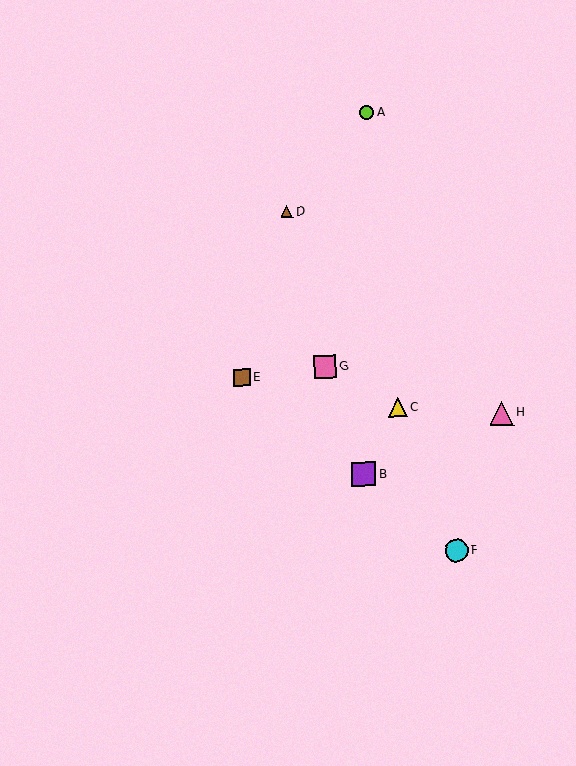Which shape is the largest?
The purple square (labeled B) is the largest.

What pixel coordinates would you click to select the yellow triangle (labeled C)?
Click at (398, 408) to select the yellow triangle C.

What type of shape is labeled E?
Shape E is a brown square.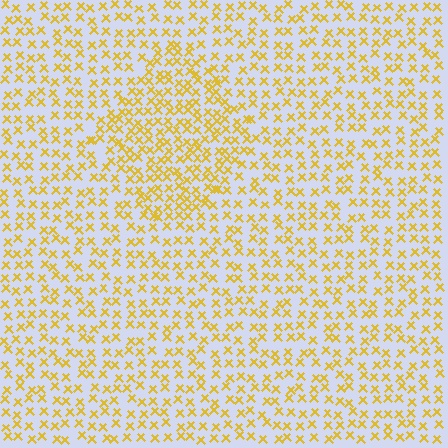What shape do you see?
I see a diamond.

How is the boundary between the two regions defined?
The boundary is defined by a change in element density (approximately 1.6x ratio). All elements are the same color, size, and shape.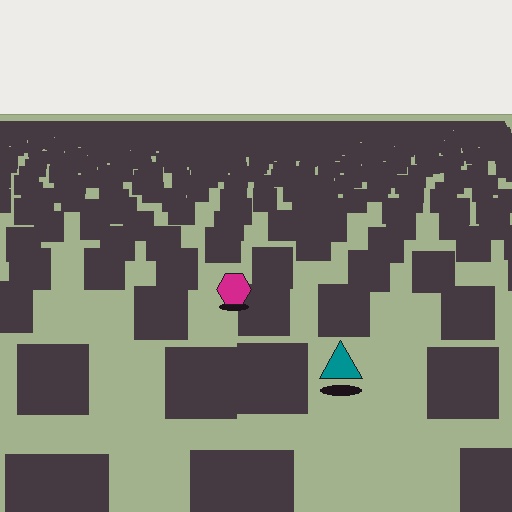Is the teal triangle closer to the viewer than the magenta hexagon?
Yes. The teal triangle is closer — you can tell from the texture gradient: the ground texture is coarser near it.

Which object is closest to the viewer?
The teal triangle is closest. The texture marks near it are larger and more spread out.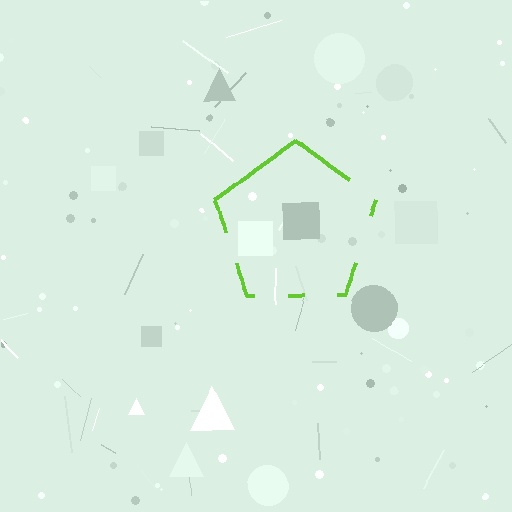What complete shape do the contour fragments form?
The contour fragments form a pentagon.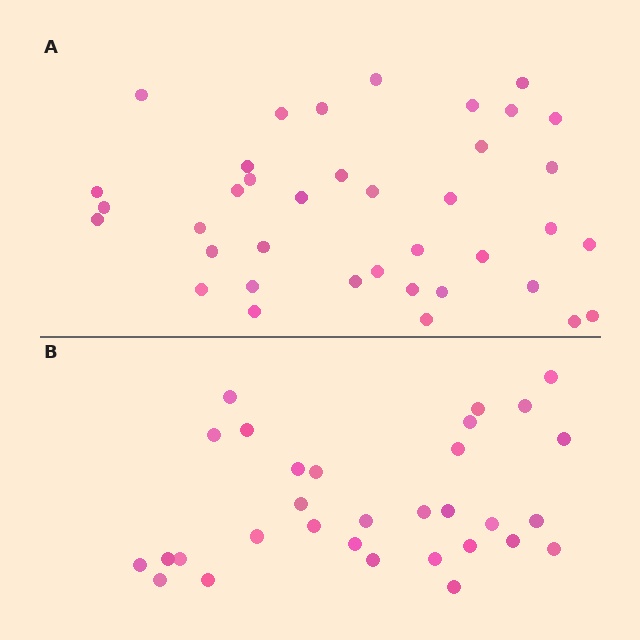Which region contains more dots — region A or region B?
Region A (the top region) has more dots.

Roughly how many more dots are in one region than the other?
Region A has roughly 8 or so more dots than region B.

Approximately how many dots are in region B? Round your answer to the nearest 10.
About 30 dots. (The exact count is 31, which rounds to 30.)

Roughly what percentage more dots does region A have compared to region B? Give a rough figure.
About 25% more.